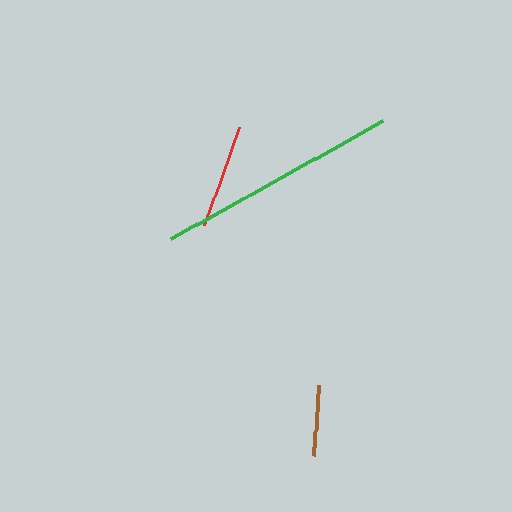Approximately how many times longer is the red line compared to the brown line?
The red line is approximately 1.5 times the length of the brown line.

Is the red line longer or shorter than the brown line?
The red line is longer than the brown line.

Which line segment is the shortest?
The brown line is the shortest at approximately 71 pixels.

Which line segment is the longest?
The green line is the longest at approximately 243 pixels.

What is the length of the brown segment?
The brown segment is approximately 71 pixels long.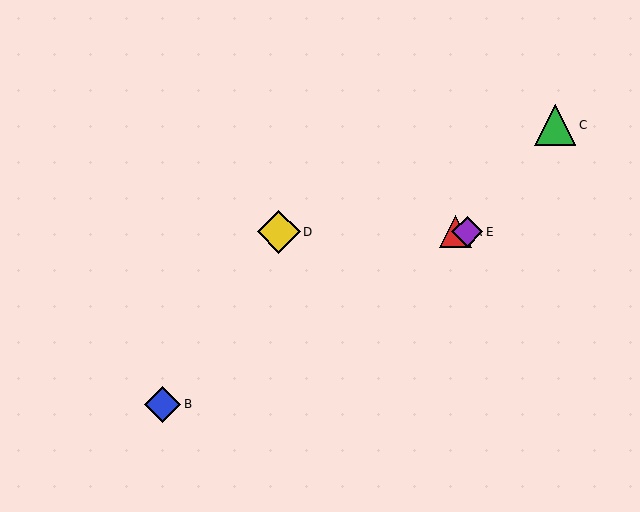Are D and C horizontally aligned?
No, D is at y≈232 and C is at y≈125.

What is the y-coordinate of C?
Object C is at y≈125.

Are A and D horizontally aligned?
Yes, both are at y≈232.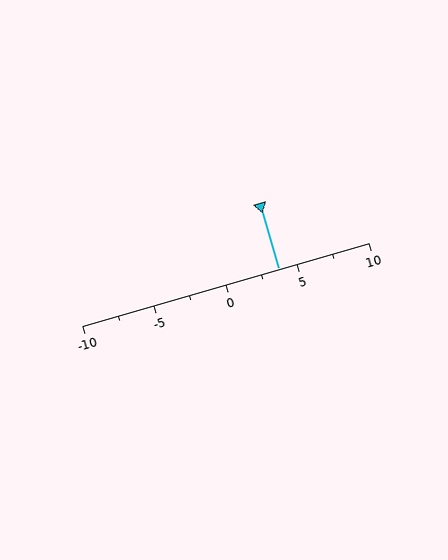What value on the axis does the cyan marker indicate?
The marker indicates approximately 3.8.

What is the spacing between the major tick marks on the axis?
The major ticks are spaced 5 apart.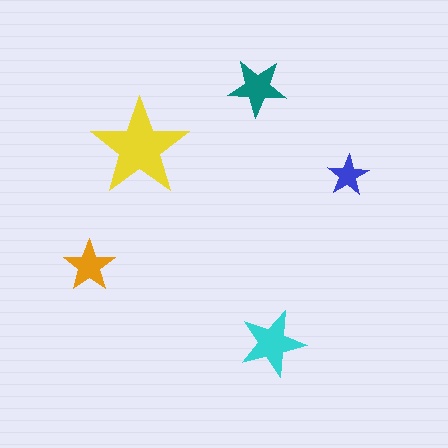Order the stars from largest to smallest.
the yellow one, the cyan one, the teal one, the orange one, the blue one.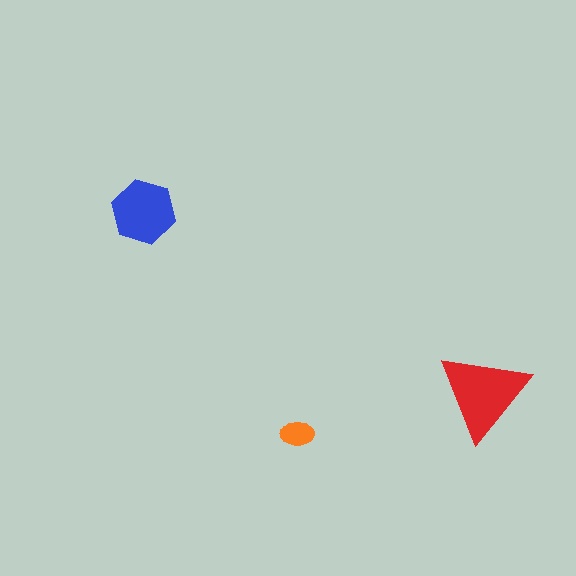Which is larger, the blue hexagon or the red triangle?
The red triangle.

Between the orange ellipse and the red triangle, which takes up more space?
The red triangle.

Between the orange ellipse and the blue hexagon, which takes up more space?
The blue hexagon.